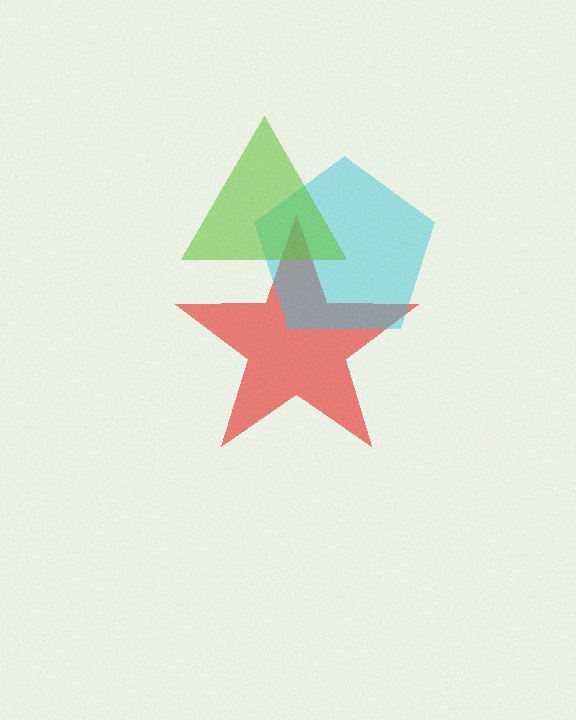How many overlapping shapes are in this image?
There are 3 overlapping shapes in the image.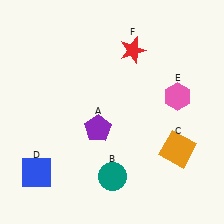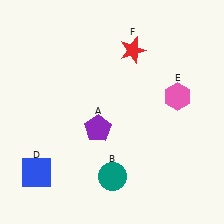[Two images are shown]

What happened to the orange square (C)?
The orange square (C) was removed in Image 2. It was in the bottom-right area of Image 1.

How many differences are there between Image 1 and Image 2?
There is 1 difference between the two images.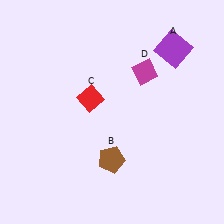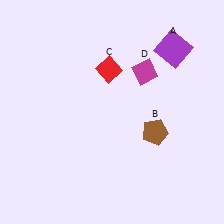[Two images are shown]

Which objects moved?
The objects that moved are: the brown pentagon (B), the red diamond (C).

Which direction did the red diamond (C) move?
The red diamond (C) moved up.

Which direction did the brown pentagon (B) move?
The brown pentagon (B) moved right.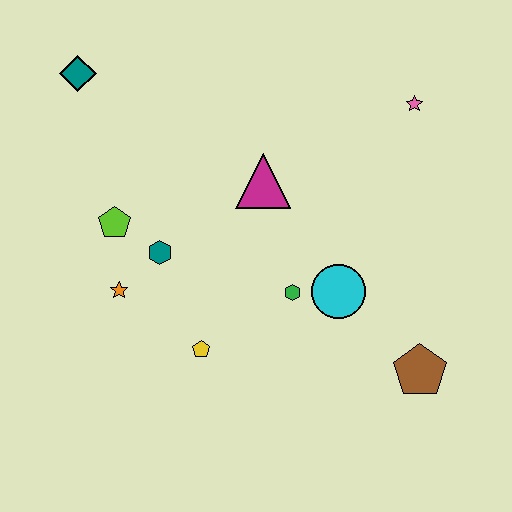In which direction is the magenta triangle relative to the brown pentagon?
The magenta triangle is above the brown pentagon.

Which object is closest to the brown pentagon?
The cyan circle is closest to the brown pentagon.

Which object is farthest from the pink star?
The orange star is farthest from the pink star.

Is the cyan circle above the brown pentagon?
Yes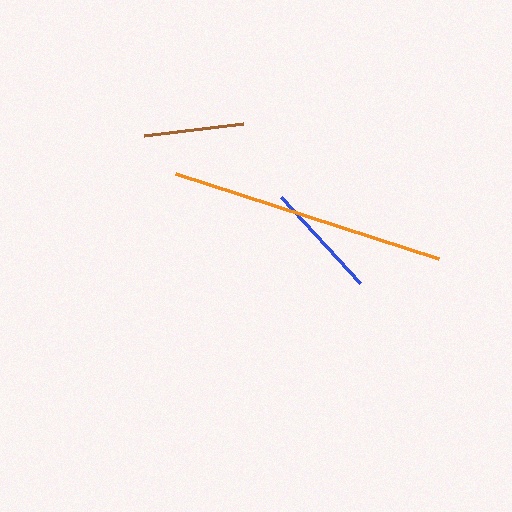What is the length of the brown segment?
The brown segment is approximately 100 pixels long.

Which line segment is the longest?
The orange line is the longest at approximately 277 pixels.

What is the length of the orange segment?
The orange segment is approximately 277 pixels long.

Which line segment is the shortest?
The brown line is the shortest at approximately 100 pixels.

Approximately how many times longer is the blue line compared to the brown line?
The blue line is approximately 1.2 times the length of the brown line.